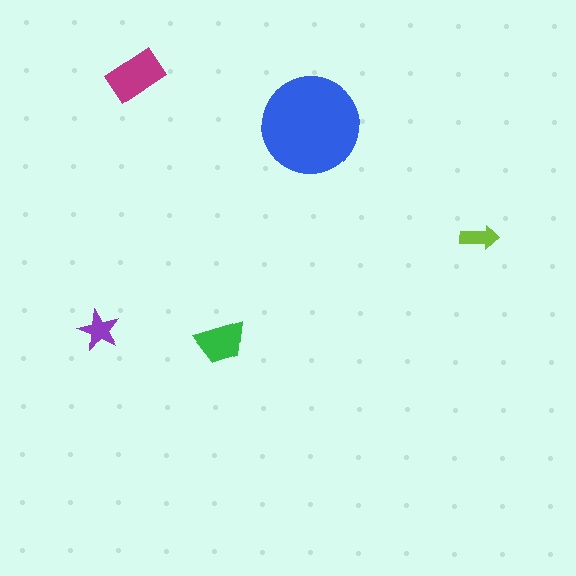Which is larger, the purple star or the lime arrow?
The purple star.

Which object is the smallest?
The lime arrow.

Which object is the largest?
The blue circle.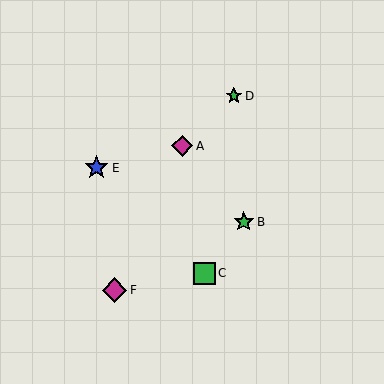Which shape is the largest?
The magenta diamond (labeled F) is the largest.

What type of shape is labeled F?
Shape F is a magenta diamond.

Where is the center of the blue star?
The center of the blue star is at (97, 168).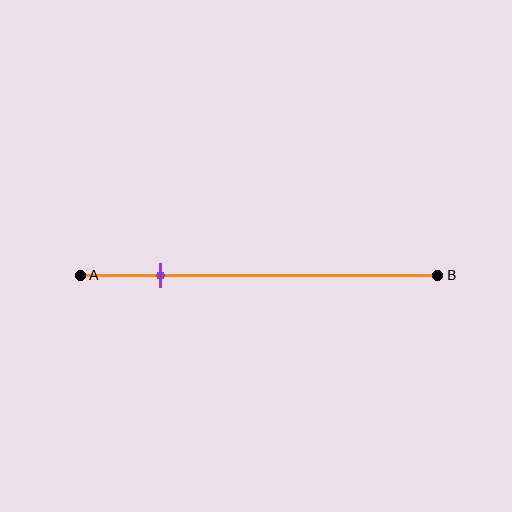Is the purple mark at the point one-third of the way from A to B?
No, the mark is at about 20% from A, not at the 33% one-third point.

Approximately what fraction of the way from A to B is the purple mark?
The purple mark is approximately 20% of the way from A to B.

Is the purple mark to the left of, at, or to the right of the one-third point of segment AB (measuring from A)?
The purple mark is to the left of the one-third point of segment AB.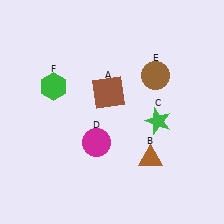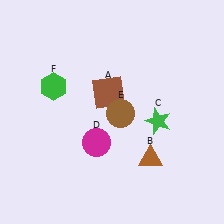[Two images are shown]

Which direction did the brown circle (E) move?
The brown circle (E) moved down.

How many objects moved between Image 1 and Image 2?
1 object moved between the two images.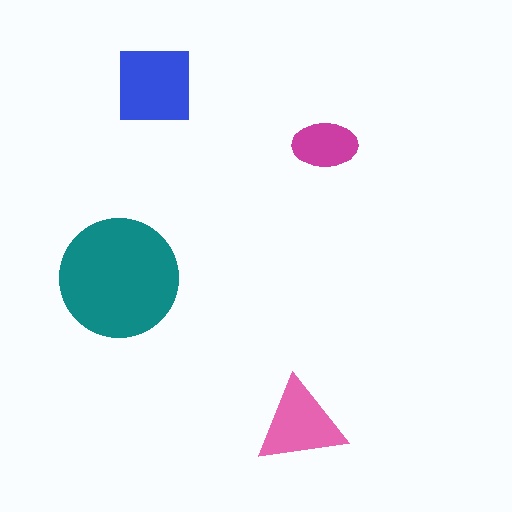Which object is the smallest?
The magenta ellipse.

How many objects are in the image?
There are 4 objects in the image.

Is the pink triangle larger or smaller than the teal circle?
Smaller.